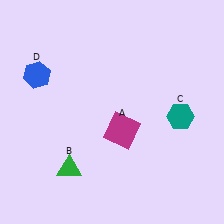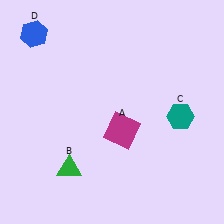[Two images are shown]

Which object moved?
The blue hexagon (D) moved up.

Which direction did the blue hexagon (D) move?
The blue hexagon (D) moved up.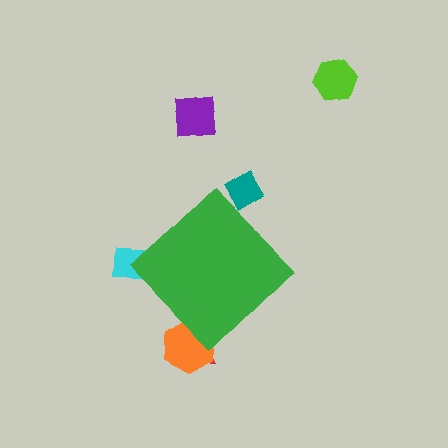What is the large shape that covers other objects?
A green diamond.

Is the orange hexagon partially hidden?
Yes, the orange hexagon is partially hidden behind the green diamond.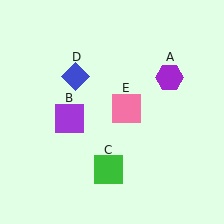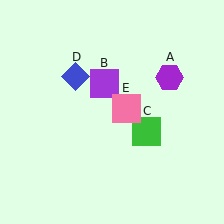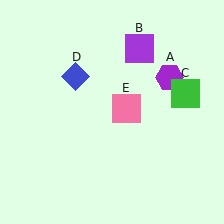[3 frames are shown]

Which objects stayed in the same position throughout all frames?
Purple hexagon (object A) and blue diamond (object D) and pink square (object E) remained stationary.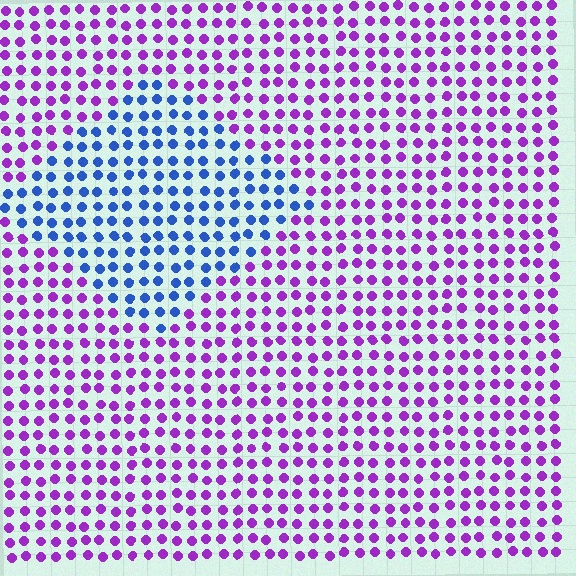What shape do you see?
I see a diamond.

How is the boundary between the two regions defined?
The boundary is defined purely by a slight shift in hue (about 63 degrees). Spacing, size, and orientation are identical on both sides.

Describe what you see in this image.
The image is filled with small purple elements in a uniform arrangement. A diamond-shaped region is visible where the elements are tinted to a slightly different hue, forming a subtle color boundary.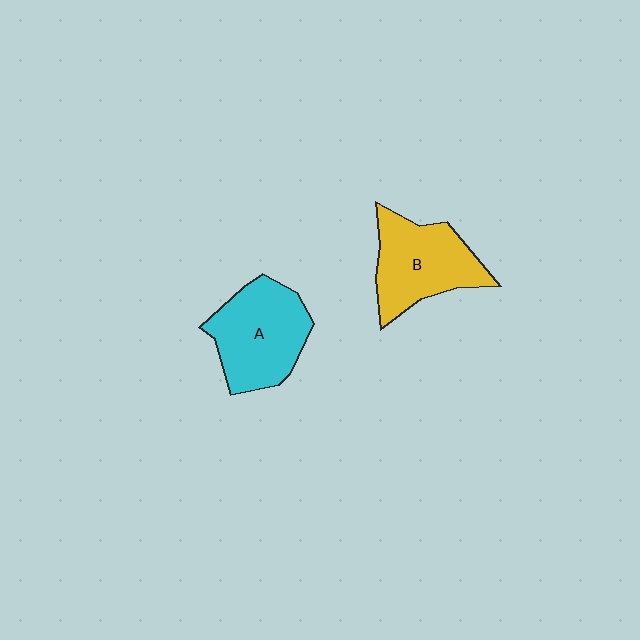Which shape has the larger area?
Shape A (cyan).